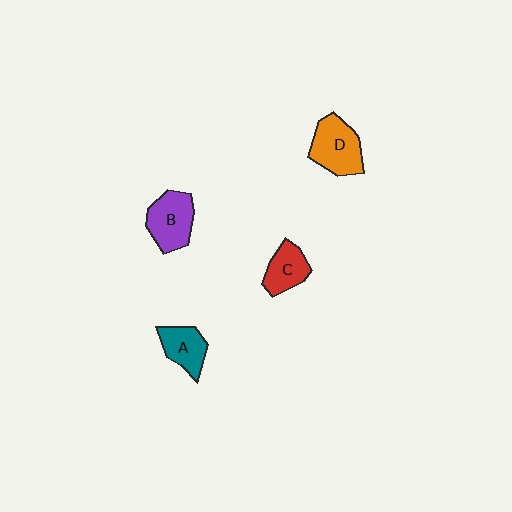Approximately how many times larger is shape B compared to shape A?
Approximately 1.3 times.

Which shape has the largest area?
Shape D (orange).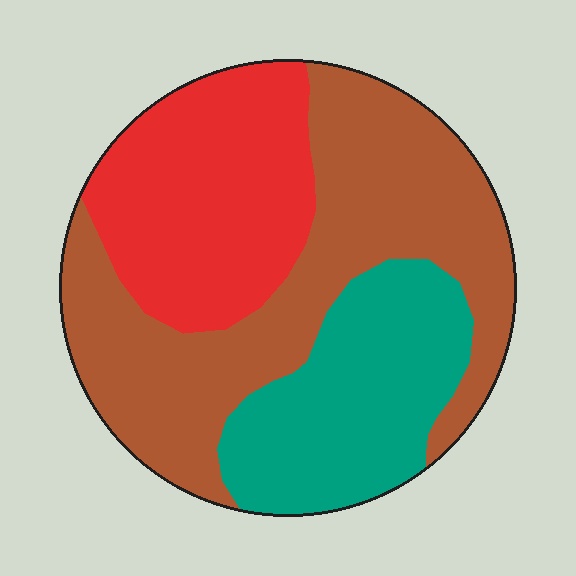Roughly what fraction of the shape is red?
Red covers around 30% of the shape.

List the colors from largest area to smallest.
From largest to smallest: brown, red, teal.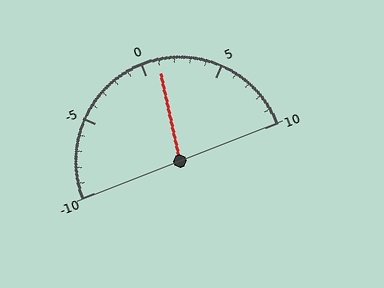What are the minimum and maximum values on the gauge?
The gauge ranges from -10 to 10.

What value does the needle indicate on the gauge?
The needle indicates approximately 1.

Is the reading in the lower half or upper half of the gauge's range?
The reading is in the upper half of the range (-10 to 10).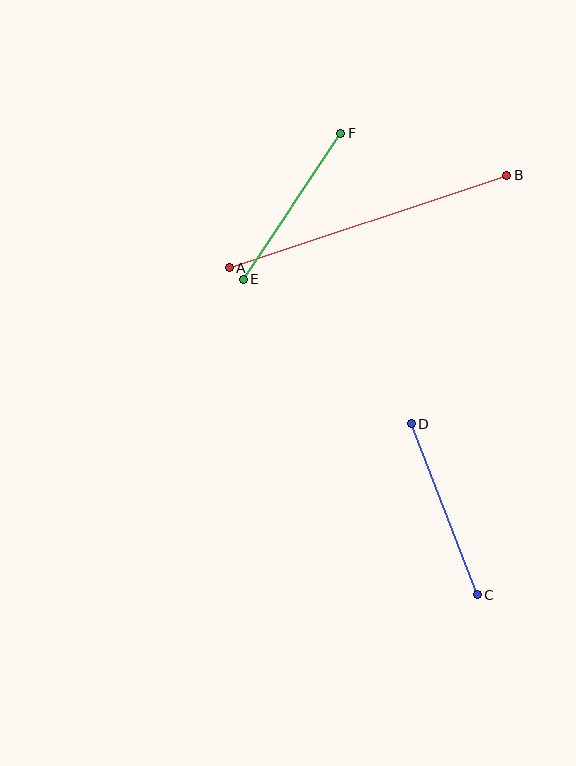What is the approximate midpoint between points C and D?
The midpoint is at approximately (444, 509) pixels.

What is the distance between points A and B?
The distance is approximately 292 pixels.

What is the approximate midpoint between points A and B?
The midpoint is at approximately (368, 222) pixels.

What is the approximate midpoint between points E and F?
The midpoint is at approximately (292, 206) pixels.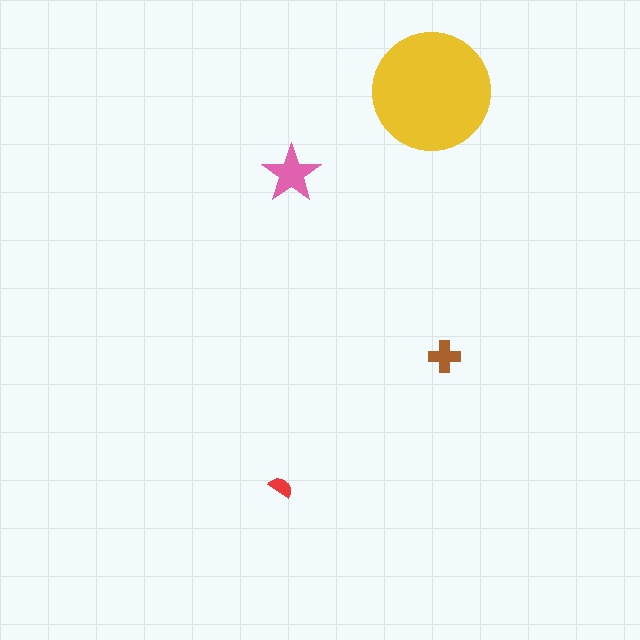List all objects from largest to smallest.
The yellow circle, the pink star, the brown cross, the red semicircle.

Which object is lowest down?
The red semicircle is bottommost.